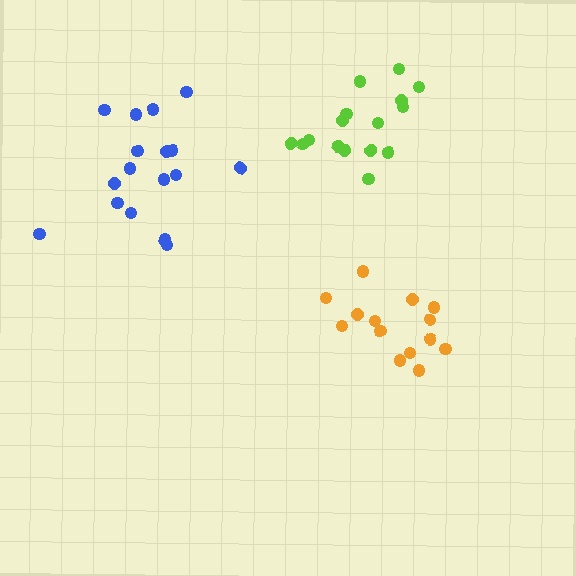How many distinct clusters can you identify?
There are 3 distinct clusters.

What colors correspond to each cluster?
The clusters are colored: orange, blue, lime.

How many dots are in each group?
Group 1: 14 dots, Group 2: 17 dots, Group 3: 16 dots (47 total).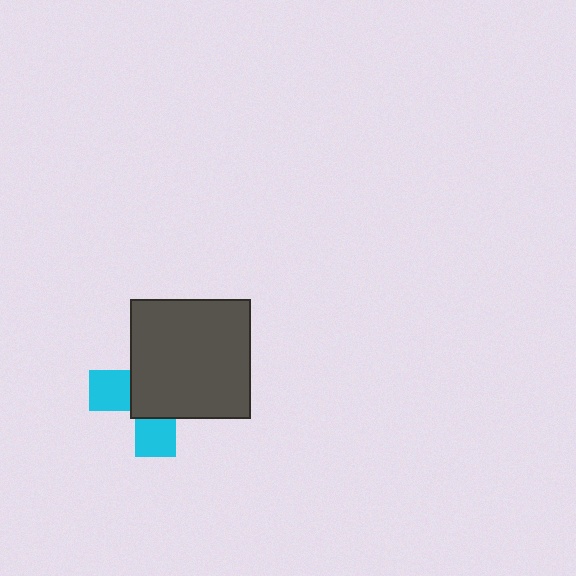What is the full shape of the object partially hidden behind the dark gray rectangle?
The partially hidden object is a cyan cross.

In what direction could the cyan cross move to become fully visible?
The cyan cross could move toward the lower-left. That would shift it out from behind the dark gray rectangle entirely.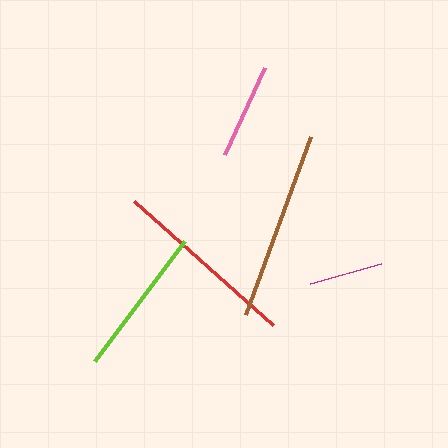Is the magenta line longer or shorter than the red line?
The red line is longer than the magenta line.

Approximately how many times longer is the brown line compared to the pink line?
The brown line is approximately 2.0 times the length of the pink line.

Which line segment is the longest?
The brown line is the longest at approximately 190 pixels.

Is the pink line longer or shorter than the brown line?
The brown line is longer than the pink line.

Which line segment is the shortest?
The magenta line is the shortest at approximately 74 pixels.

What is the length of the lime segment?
The lime segment is approximately 150 pixels long.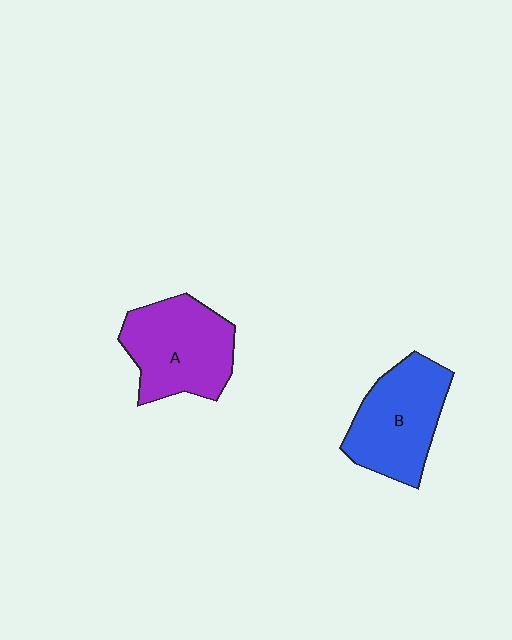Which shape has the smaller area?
Shape B (blue).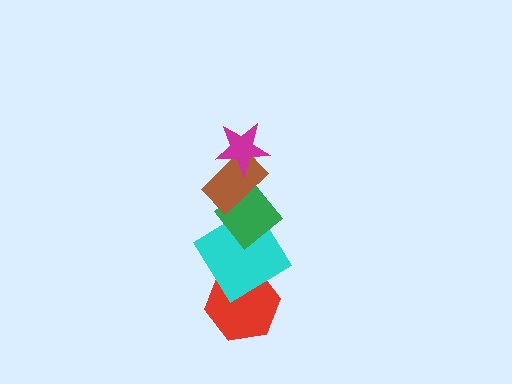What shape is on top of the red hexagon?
The cyan diamond is on top of the red hexagon.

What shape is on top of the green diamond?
The brown rectangle is on top of the green diamond.